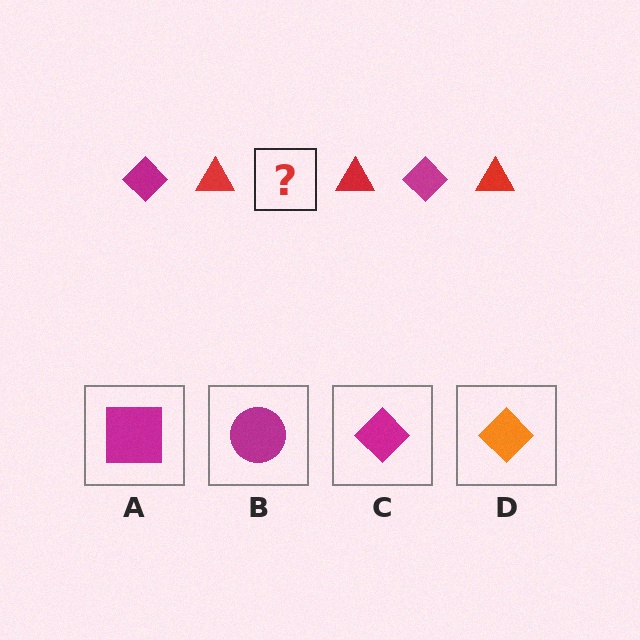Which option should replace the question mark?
Option C.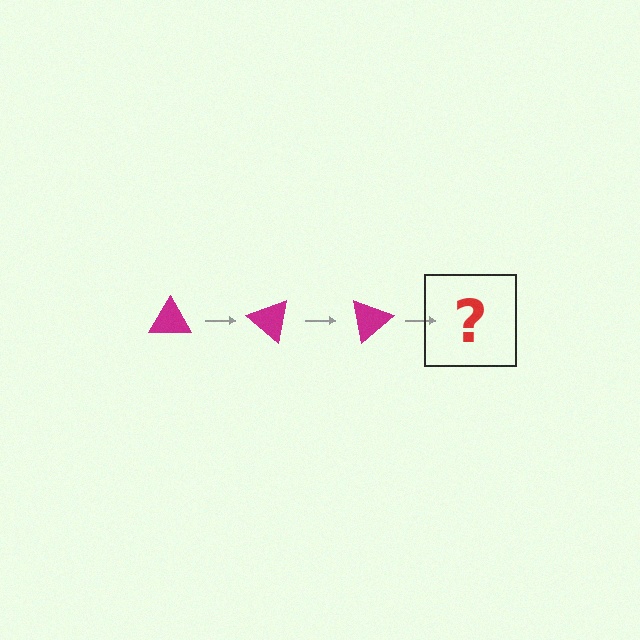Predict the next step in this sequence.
The next step is a magenta triangle rotated 120 degrees.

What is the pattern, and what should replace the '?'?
The pattern is that the triangle rotates 40 degrees each step. The '?' should be a magenta triangle rotated 120 degrees.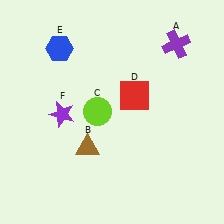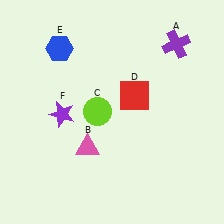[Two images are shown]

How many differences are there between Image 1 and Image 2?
There is 1 difference between the two images.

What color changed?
The triangle (B) changed from brown in Image 1 to pink in Image 2.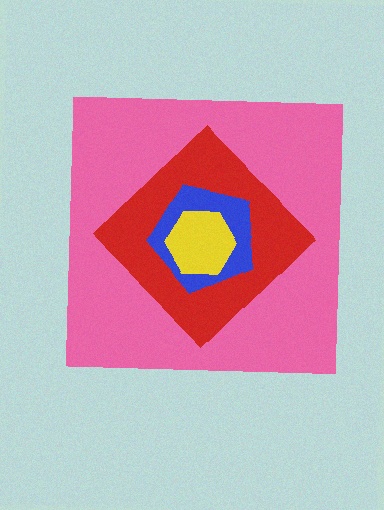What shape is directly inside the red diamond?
The blue pentagon.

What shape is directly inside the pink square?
The red diamond.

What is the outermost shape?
The pink square.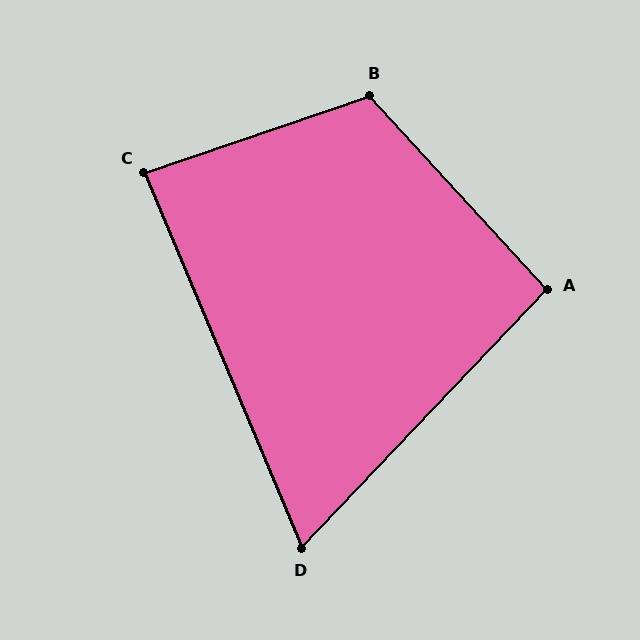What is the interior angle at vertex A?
Approximately 94 degrees (approximately right).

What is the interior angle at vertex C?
Approximately 86 degrees (approximately right).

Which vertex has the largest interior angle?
B, at approximately 114 degrees.